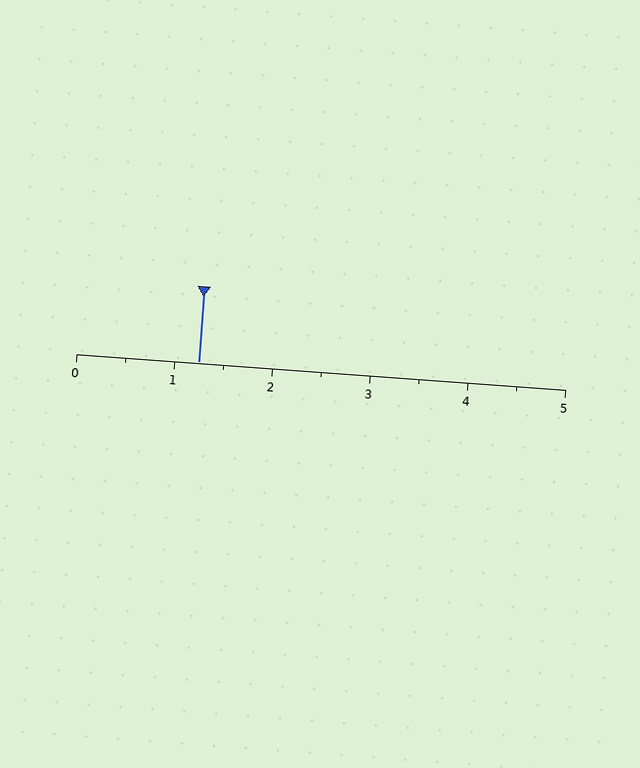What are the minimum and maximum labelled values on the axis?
The axis runs from 0 to 5.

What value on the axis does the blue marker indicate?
The marker indicates approximately 1.2.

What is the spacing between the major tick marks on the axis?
The major ticks are spaced 1 apart.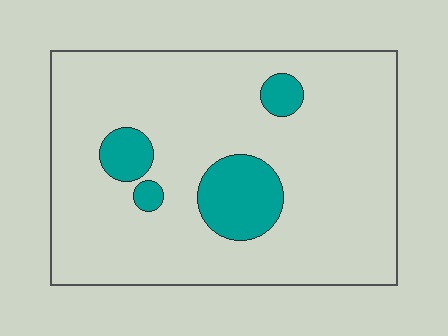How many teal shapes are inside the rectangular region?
4.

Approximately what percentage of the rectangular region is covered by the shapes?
Approximately 15%.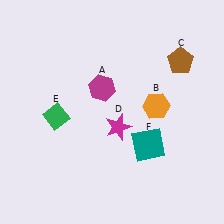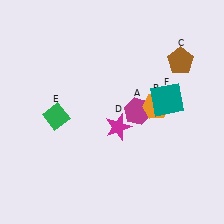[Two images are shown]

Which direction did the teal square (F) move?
The teal square (F) moved up.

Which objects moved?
The objects that moved are: the magenta hexagon (A), the teal square (F).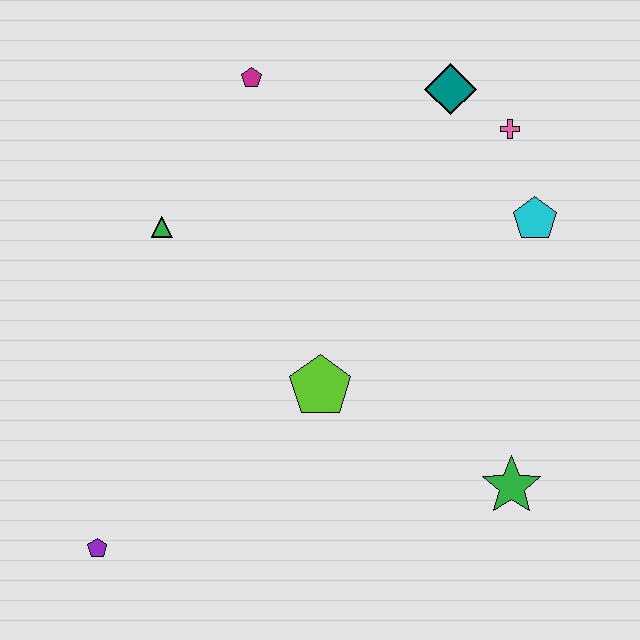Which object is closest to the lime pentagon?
The green star is closest to the lime pentagon.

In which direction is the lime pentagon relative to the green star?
The lime pentagon is to the left of the green star.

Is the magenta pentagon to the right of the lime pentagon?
No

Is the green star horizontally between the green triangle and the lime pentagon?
No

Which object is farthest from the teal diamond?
The purple pentagon is farthest from the teal diamond.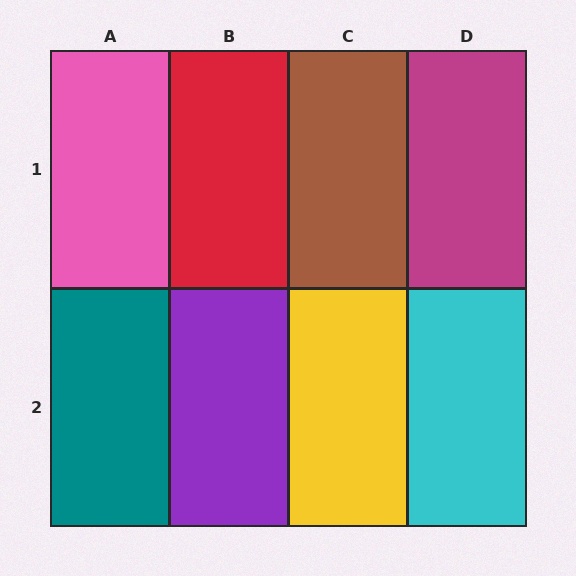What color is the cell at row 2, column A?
Teal.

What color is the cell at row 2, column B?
Purple.